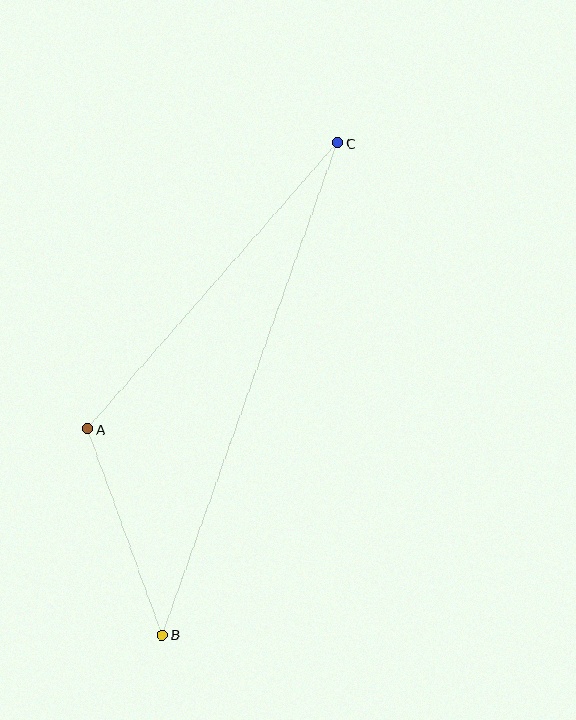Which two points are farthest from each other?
Points B and C are farthest from each other.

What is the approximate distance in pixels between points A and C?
The distance between A and C is approximately 380 pixels.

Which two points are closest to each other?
Points A and B are closest to each other.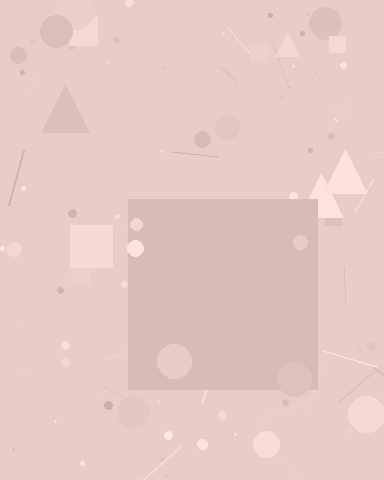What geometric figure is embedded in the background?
A square is embedded in the background.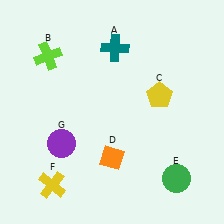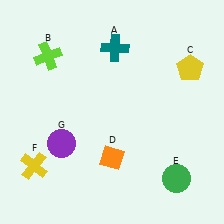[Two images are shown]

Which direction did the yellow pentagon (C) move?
The yellow pentagon (C) moved right.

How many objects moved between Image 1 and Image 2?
2 objects moved between the two images.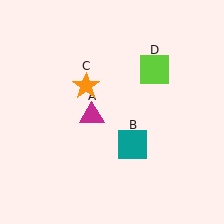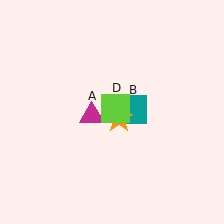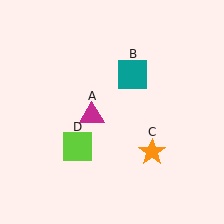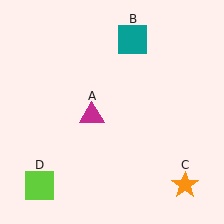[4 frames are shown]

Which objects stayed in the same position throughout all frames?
Magenta triangle (object A) remained stationary.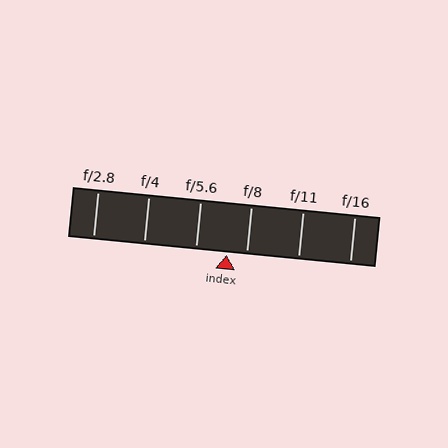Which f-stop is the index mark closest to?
The index mark is closest to f/8.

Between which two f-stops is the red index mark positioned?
The index mark is between f/5.6 and f/8.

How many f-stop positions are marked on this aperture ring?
There are 6 f-stop positions marked.